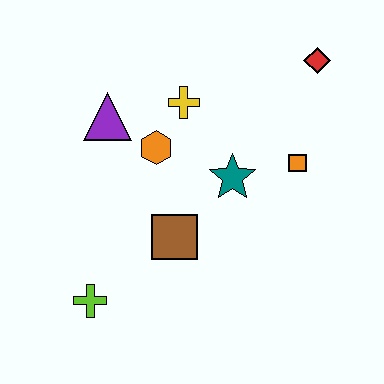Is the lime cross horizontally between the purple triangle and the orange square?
No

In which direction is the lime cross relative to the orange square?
The lime cross is to the left of the orange square.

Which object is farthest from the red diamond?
The lime cross is farthest from the red diamond.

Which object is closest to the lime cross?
The brown square is closest to the lime cross.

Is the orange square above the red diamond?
No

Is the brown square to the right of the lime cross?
Yes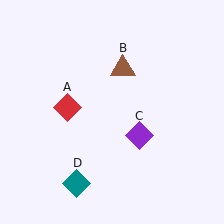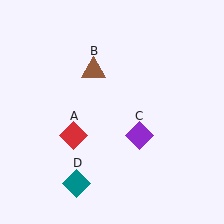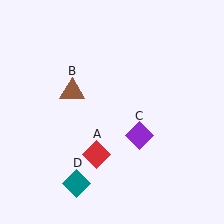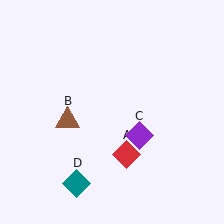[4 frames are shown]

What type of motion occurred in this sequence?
The red diamond (object A), brown triangle (object B) rotated counterclockwise around the center of the scene.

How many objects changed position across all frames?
2 objects changed position: red diamond (object A), brown triangle (object B).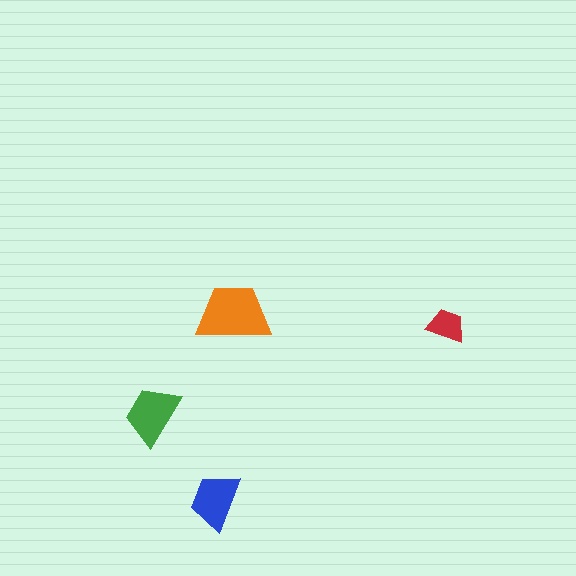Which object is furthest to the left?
The green trapezoid is leftmost.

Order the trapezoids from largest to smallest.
the orange one, the green one, the blue one, the red one.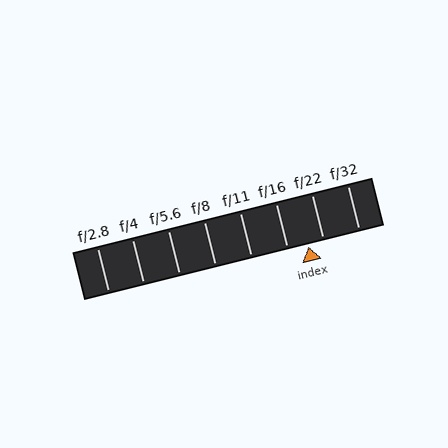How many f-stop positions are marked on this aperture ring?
There are 8 f-stop positions marked.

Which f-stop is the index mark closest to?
The index mark is closest to f/22.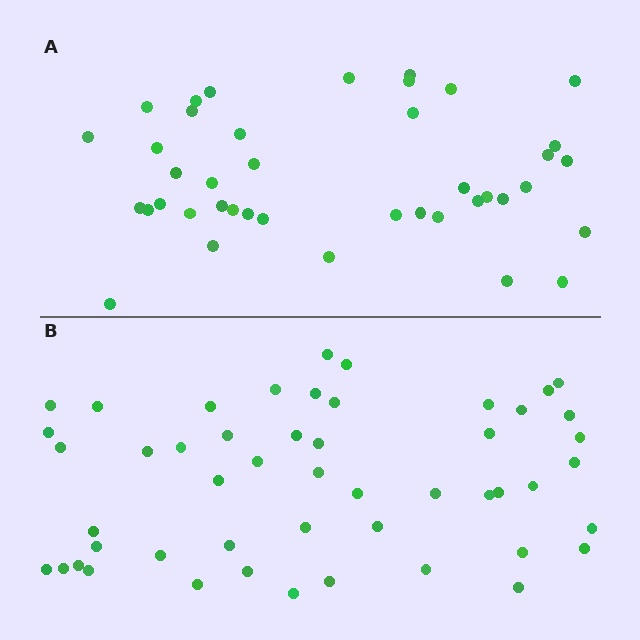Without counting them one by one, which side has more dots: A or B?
Region B (the bottom region) has more dots.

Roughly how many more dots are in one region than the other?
Region B has roughly 8 or so more dots than region A.